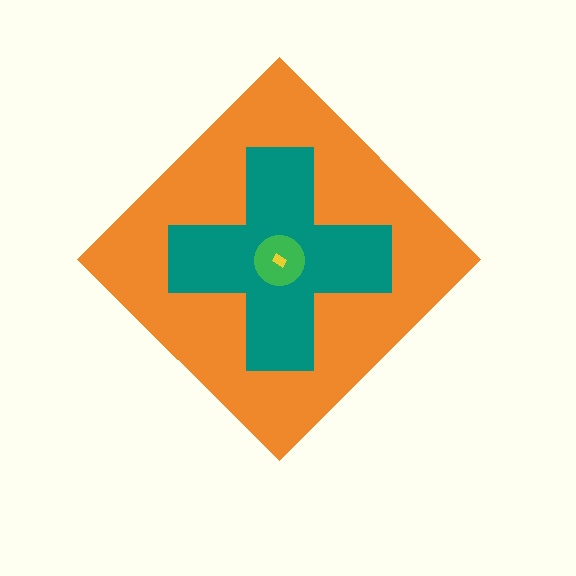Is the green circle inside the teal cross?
Yes.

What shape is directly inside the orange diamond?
The teal cross.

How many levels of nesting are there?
4.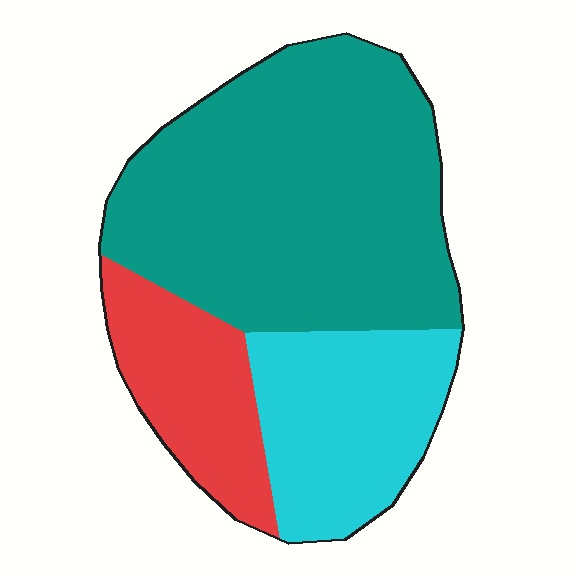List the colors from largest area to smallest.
From largest to smallest: teal, cyan, red.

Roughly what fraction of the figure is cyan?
Cyan covers about 25% of the figure.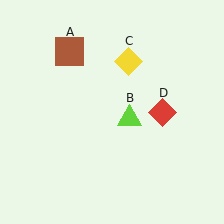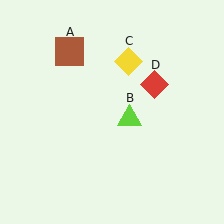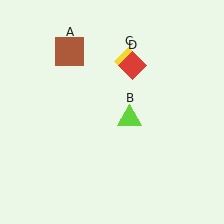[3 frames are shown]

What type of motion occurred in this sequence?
The red diamond (object D) rotated counterclockwise around the center of the scene.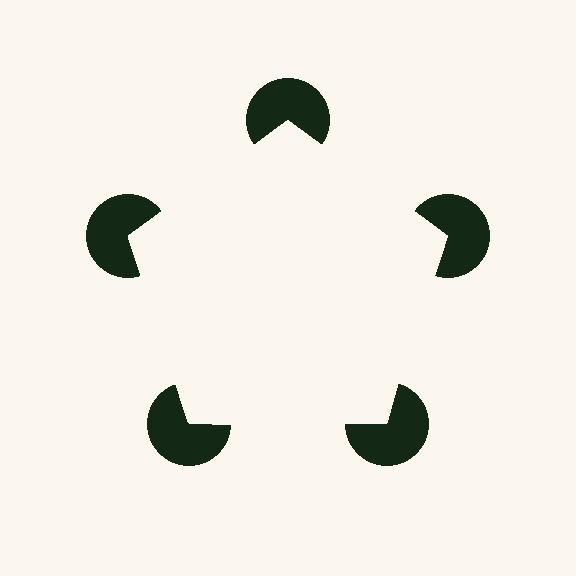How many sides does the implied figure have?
5 sides.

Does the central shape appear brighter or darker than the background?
It typically appears slightly brighter than the background, even though no actual brightness change is drawn.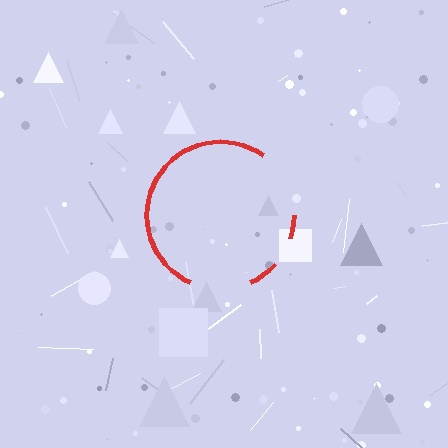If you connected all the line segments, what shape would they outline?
They would outline a circle.